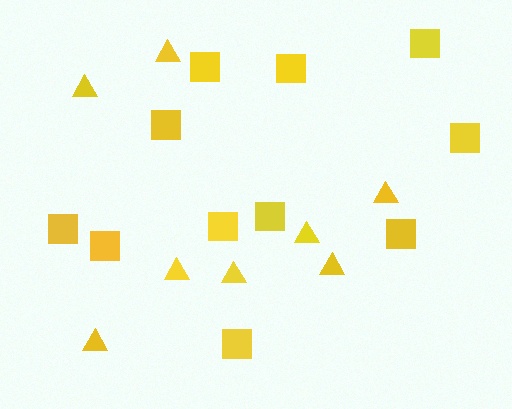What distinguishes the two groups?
There are 2 groups: one group of triangles (8) and one group of squares (11).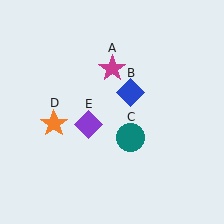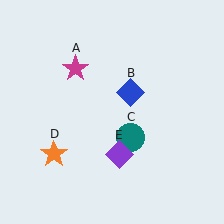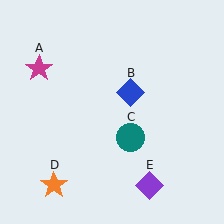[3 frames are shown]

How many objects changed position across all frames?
3 objects changed position: magenta star (object A), orange star (object D), purple diamond (object E).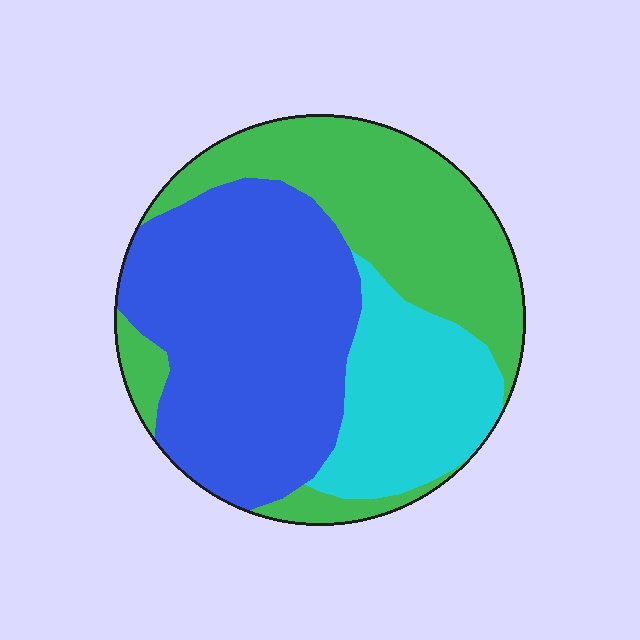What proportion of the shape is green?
Green takes up about one third (1/3) of the shape.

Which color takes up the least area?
Cyan, at roughly 20%.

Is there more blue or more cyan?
Blue.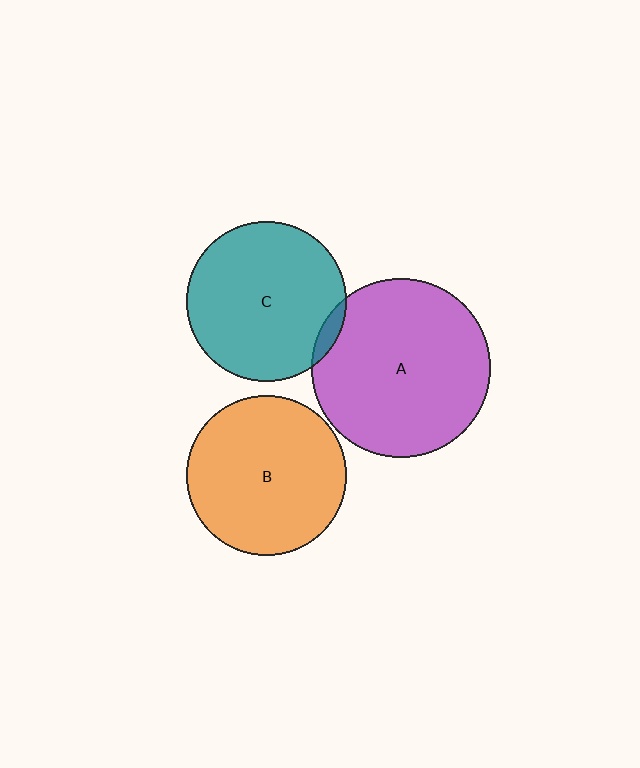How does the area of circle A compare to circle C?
Approximately 1.3 times.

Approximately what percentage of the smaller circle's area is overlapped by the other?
Approximately 5%.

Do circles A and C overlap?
Yes.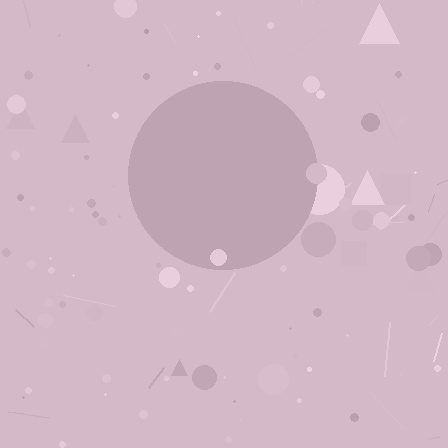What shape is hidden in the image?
A circle is hidden in the image.